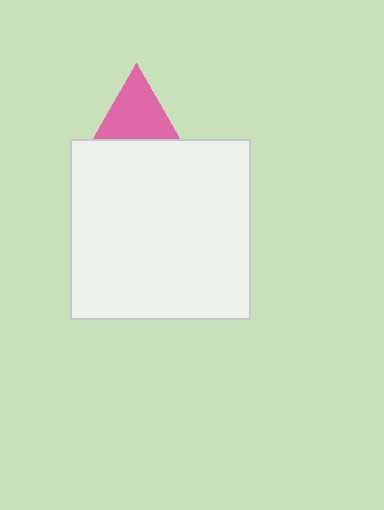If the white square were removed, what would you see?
You would see the complete pink triangle.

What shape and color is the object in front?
The object in front is a white square.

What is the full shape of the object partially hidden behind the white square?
The partially hidden object is a pink triangle.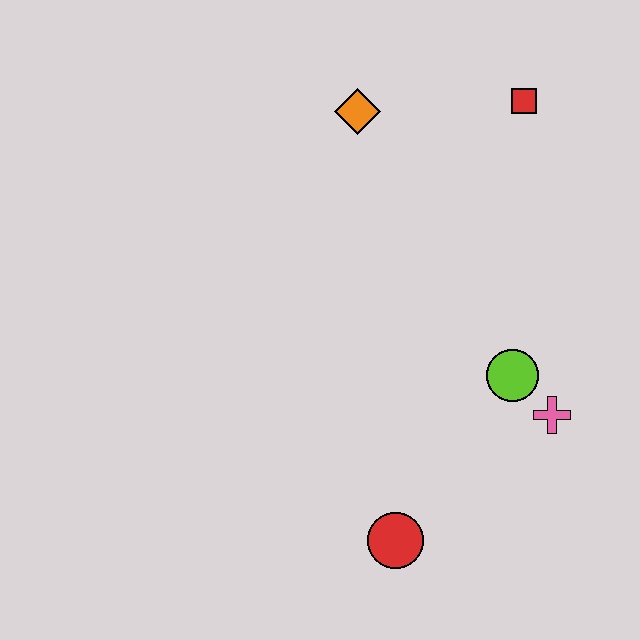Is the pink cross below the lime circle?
Yes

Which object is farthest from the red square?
The red circle is farthest from the red square.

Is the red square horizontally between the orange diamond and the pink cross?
Yes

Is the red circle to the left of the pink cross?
Yes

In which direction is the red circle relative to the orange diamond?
The red circle is below the orange diamond.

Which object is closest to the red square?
The orange diamond is closest to the red square.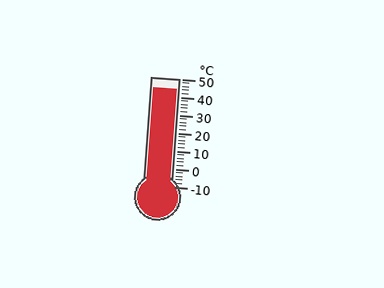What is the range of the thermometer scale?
The thermometer scale ranges from -10°C to 50°C.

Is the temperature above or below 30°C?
The temperature is above 30°C.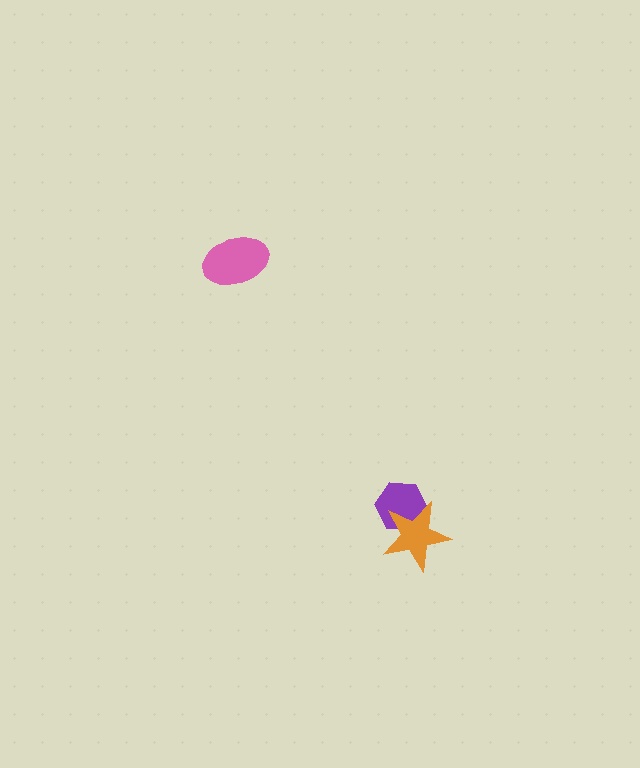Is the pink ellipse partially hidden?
No, no other shape covers it.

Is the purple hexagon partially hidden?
Yes, it is partially covered by another shape.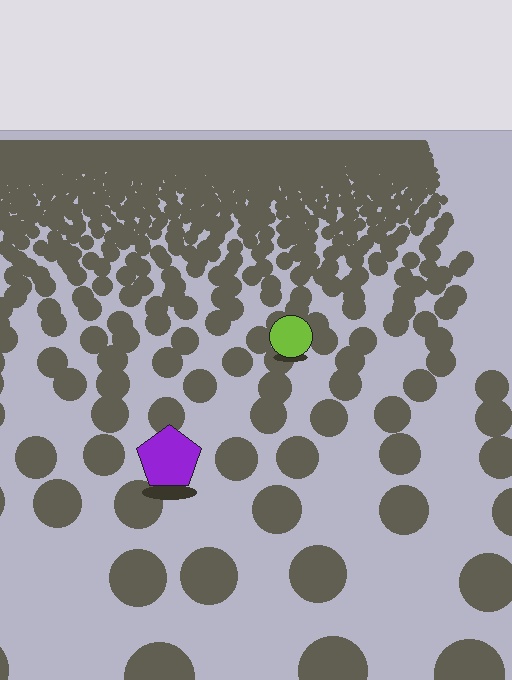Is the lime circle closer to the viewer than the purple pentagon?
No. The purple pentagon is closer — you can tell from the texture gradient: the ground texture is coarser near it.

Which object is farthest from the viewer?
The lime circle is farthest from the viewer. It appears smaller and the ground texture around it is denser.